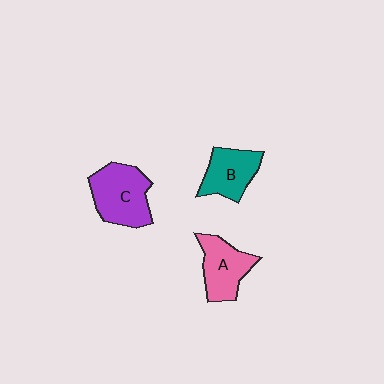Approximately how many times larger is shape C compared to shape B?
Approximately 1.3 times.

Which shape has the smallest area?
Shape B (teal).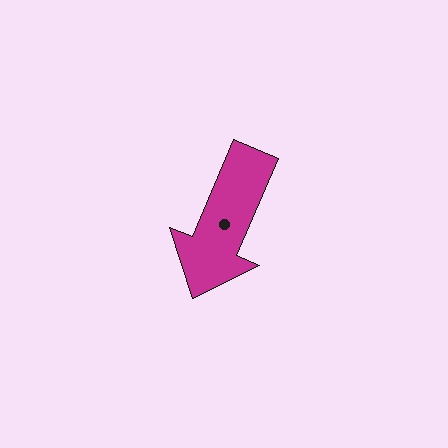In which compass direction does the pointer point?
Southwest.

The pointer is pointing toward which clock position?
Roughly 7 o'clock.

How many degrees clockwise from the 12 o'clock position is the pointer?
Approximately 203 degrees.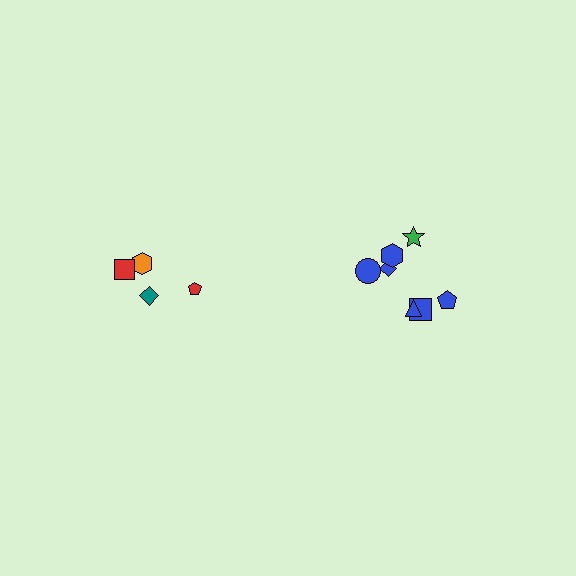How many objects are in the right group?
There are 7 objects.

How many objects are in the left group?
There are 4 objects.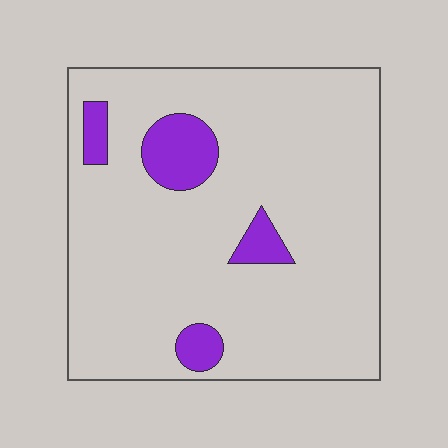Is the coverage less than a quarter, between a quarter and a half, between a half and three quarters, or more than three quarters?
Less than a quarter.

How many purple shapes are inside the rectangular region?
4.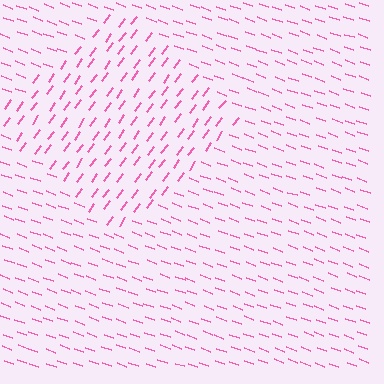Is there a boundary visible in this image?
Yes, there is a texture boundary formed by a change in line orientation.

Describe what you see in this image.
The image is filled with small pink line segments. A diamond region in the image has lines oriented differently from the surrounding lines, creating a visible texture boundary.